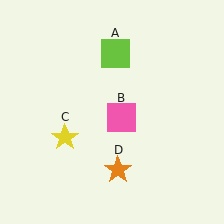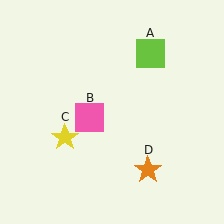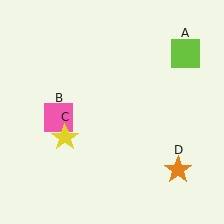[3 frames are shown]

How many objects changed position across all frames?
3 objects changed position: lime square (object A), pink square (object B), orange star (object D).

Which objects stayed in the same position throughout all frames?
Yellow star (object C) remained stationary.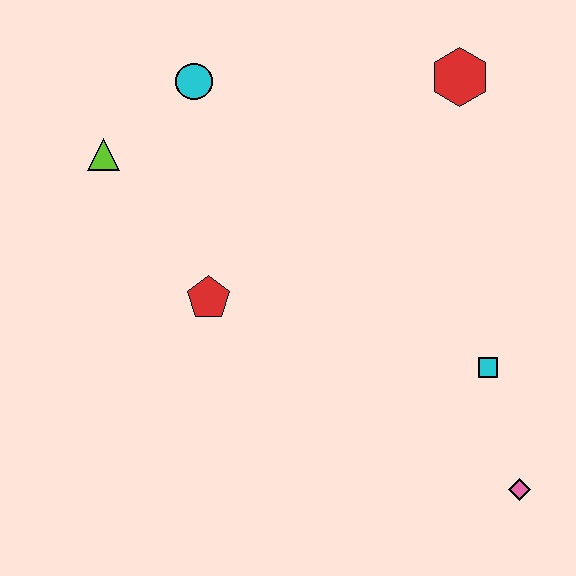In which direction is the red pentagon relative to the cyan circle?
The red pentagon is below the cyan circle.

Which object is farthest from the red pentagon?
The pink diamond is farthest from the red pentagon.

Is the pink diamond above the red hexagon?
No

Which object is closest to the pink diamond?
The cyan square is closest to the pink diamond.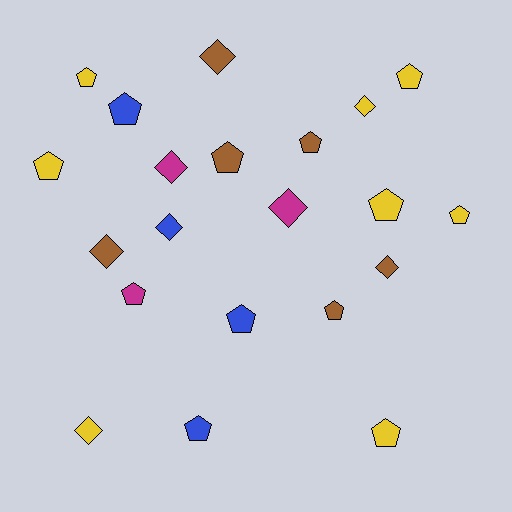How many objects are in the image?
There are 21 objects.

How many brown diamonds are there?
There are 3 brown diamonds.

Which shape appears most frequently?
Pentagon, with 13 objects.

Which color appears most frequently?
Yellow, with 8 objects.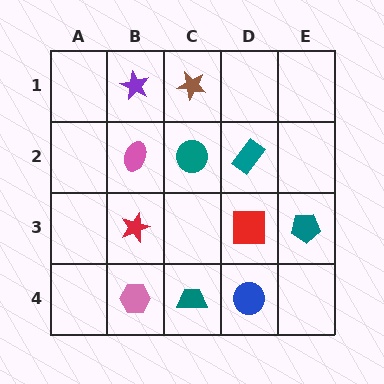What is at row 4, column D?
A blue circle.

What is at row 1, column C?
A brown star.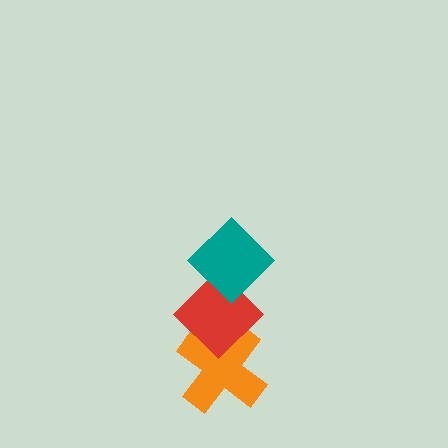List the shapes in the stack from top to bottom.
From top to bottom: the teal diamond, the red diamond, the orange cross.